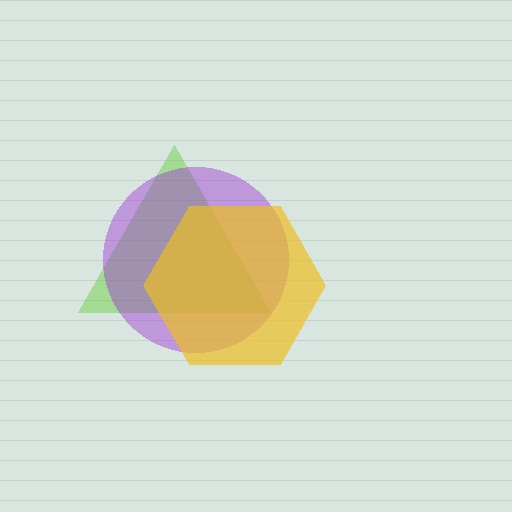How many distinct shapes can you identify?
There are 3 distinct shapes: a lime triangle, a purple circle, a yellow hexagon.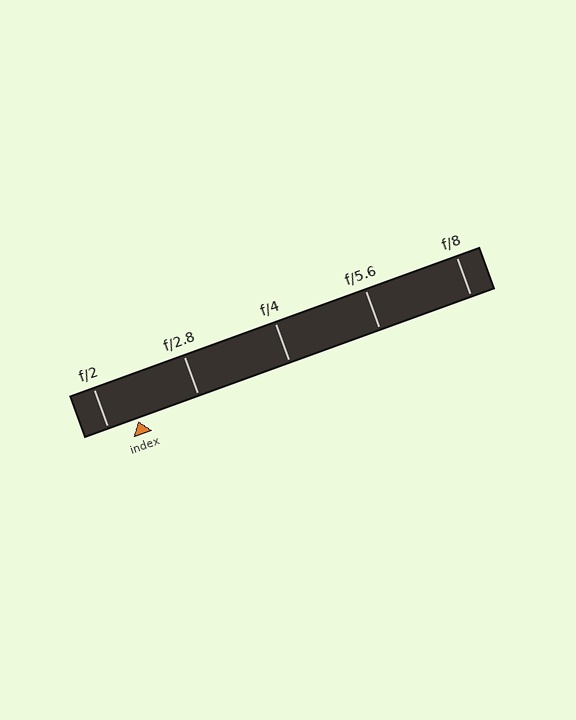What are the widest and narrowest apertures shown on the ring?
The widest aperture shown is f/2 and the narrowest is f/8.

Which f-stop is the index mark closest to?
The index mark is closest to f/2.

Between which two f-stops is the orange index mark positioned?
The index mark is between f/2 and f/2.8.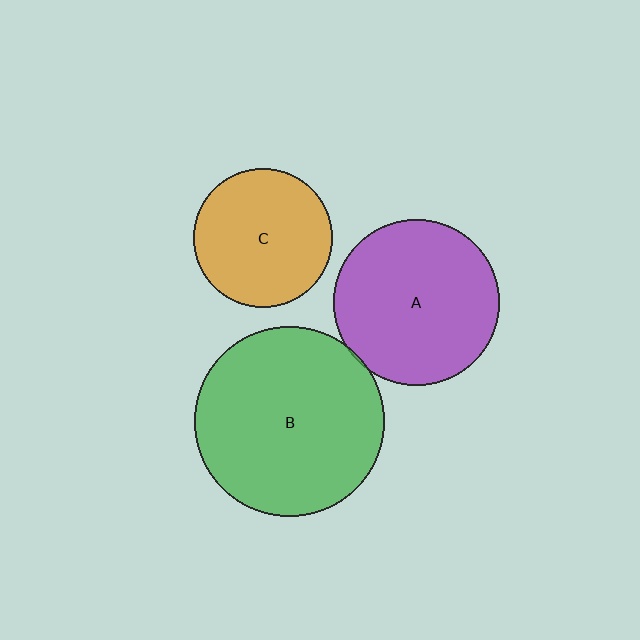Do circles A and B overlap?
Yes.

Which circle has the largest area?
Circle B (green).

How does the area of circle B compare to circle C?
Approximately 1.9 times.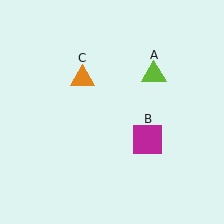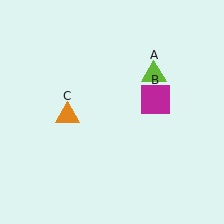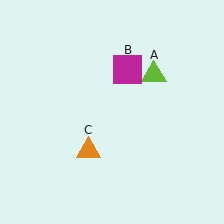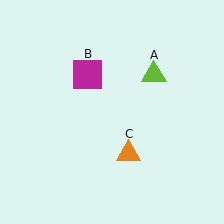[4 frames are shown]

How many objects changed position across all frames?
2 objects changed position: magenta square (object B), orange triangle (object C).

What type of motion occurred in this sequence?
The magenta square (object B), orange triangle (object C) rotated counterclockwise around the center of the scene.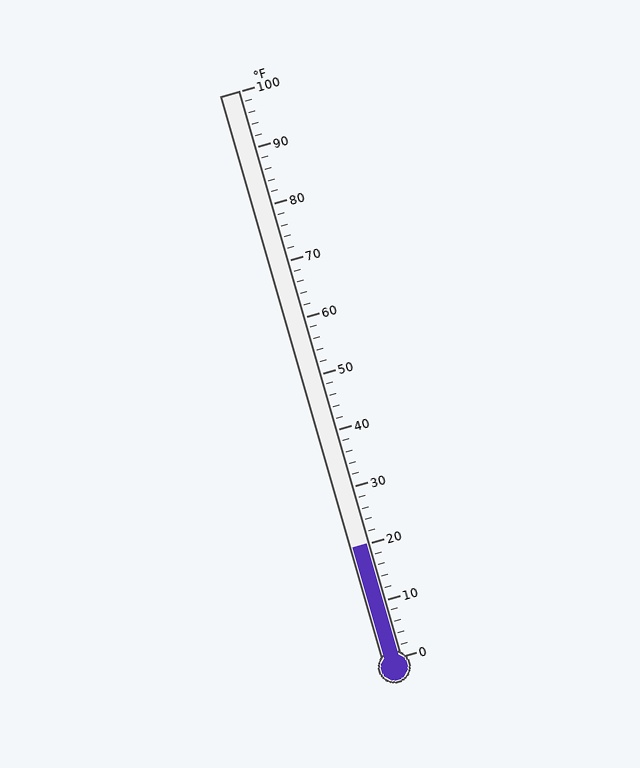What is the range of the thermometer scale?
The thermometer scale ranges from 0°F to 100°F.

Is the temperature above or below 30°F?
The temperature is below 30°F.